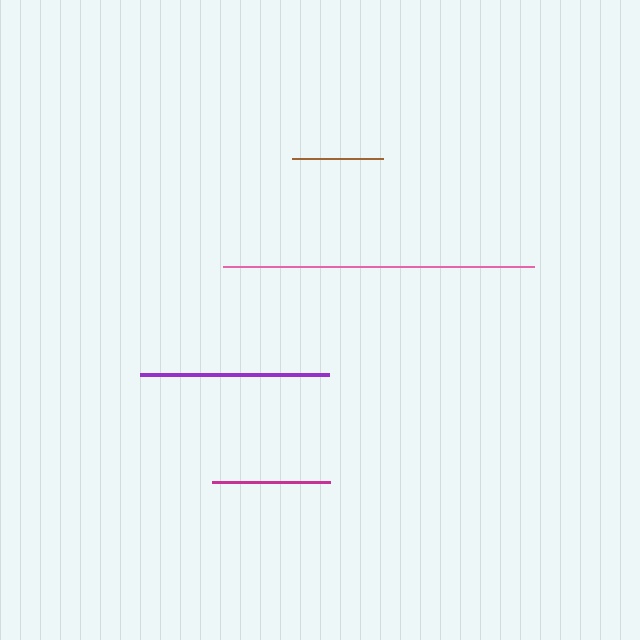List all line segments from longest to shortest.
From longest to shortest: pink, purple, magenta, brown.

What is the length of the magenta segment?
The magenta segment is approximately 118 pixels long.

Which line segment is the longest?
The pink line is the longest at approximately 311 pixels.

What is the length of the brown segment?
The brown segment is approximately 91 pixels long.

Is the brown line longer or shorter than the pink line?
The pink line is longer than the brown line.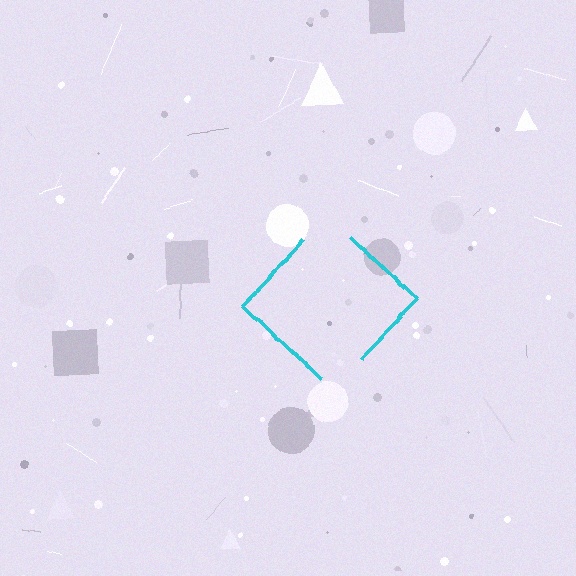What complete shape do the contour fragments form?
The contour fragments form a diamond.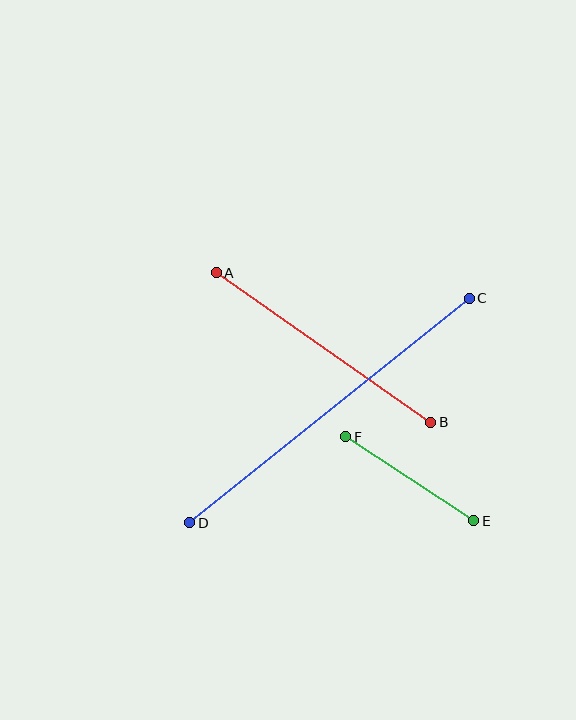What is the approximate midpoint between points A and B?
The midpoint is at approximately (324, 348) pixels.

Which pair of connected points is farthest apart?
Points C and D are farthest apart.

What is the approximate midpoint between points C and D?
The midpoint is at approximately (329, 410) pixels.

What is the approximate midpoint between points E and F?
The midpoint is at approximately (410, 479) pixels.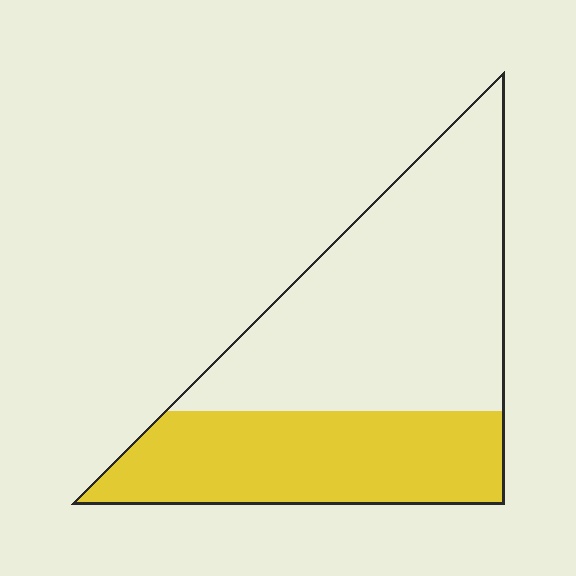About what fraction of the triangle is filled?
About three eighths (3/8).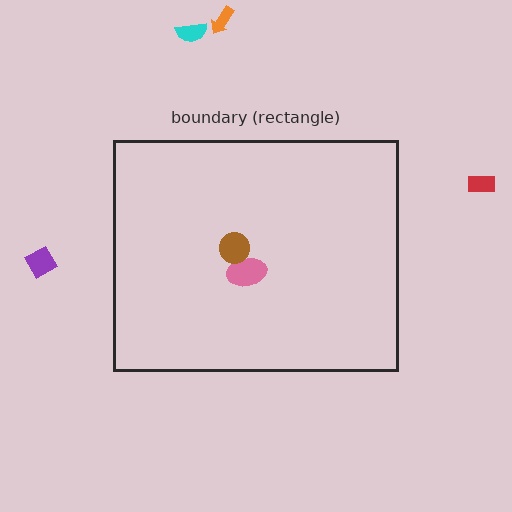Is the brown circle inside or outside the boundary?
Inside.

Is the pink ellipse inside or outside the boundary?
Inside.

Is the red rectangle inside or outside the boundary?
Outside.